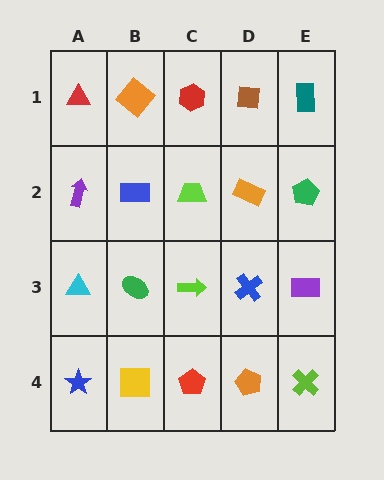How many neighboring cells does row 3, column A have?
3.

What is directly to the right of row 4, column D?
A lime cross.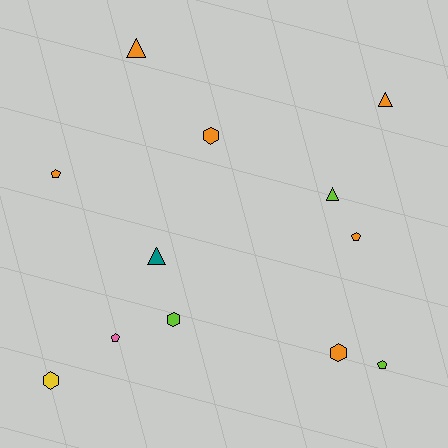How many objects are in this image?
There are 12 objects.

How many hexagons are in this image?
There are 4 hexagons.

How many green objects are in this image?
There are no green objects.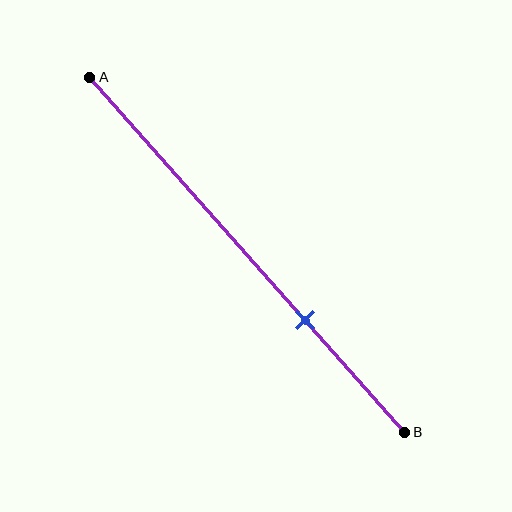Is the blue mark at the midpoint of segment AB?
No, the mark is at about 70% from A, not at the 50% midpoint.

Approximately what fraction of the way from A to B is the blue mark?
The blue mark is approximately 70% of the way from A to B.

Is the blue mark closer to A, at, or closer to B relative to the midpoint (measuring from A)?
The blue mark is closer to point B than the midpoint of segment AB.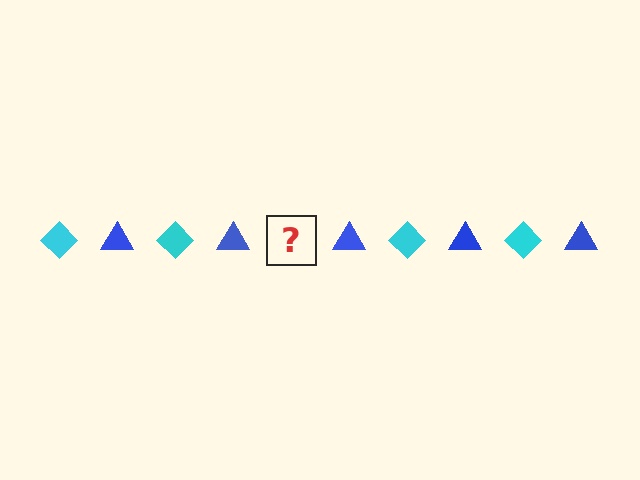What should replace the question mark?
The question mark should be replaced with a cyan diamond.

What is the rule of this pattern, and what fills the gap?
The rule is that the pattern alternates between cyan diamond and blue triangle. The gap should be filled with a cyan diamond.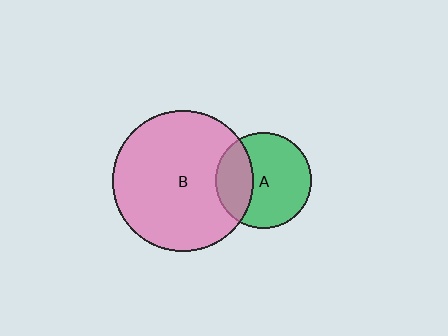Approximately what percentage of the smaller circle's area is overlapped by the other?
Approximately 30%.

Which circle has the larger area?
Circle B (pink).